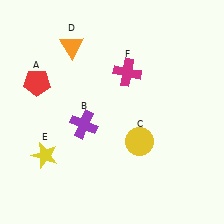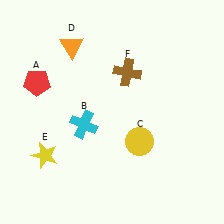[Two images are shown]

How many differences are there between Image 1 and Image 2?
There are 2 differences between the two images.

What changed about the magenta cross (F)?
In Image 1, F is magenta. In Image 2, it changed to brown.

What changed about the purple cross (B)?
In Image 1, B is purple. In Image 2, it changed to cyan.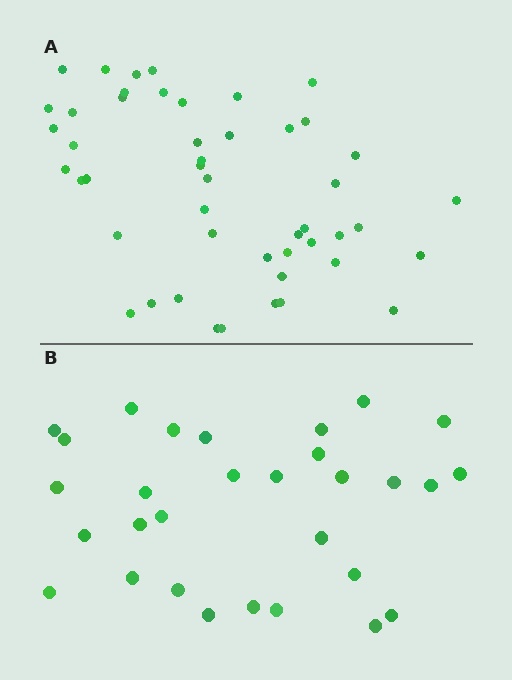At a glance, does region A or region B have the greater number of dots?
Region A (the top region) has more dots.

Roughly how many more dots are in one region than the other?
Region A has approximately 20 more dots than region B.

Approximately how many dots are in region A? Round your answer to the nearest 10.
About 50 dots. (The exact count is 48, which rounds to 50.)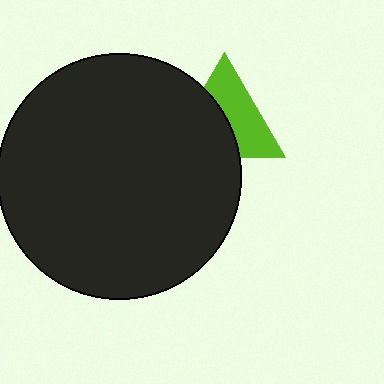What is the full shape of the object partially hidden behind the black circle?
The partially hidden object is a lime triangle.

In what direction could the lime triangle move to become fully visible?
The lime triangle could move right. That would shift it out from behind the black circle entirely.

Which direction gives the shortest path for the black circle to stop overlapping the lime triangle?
Moving left gives the shortest separation.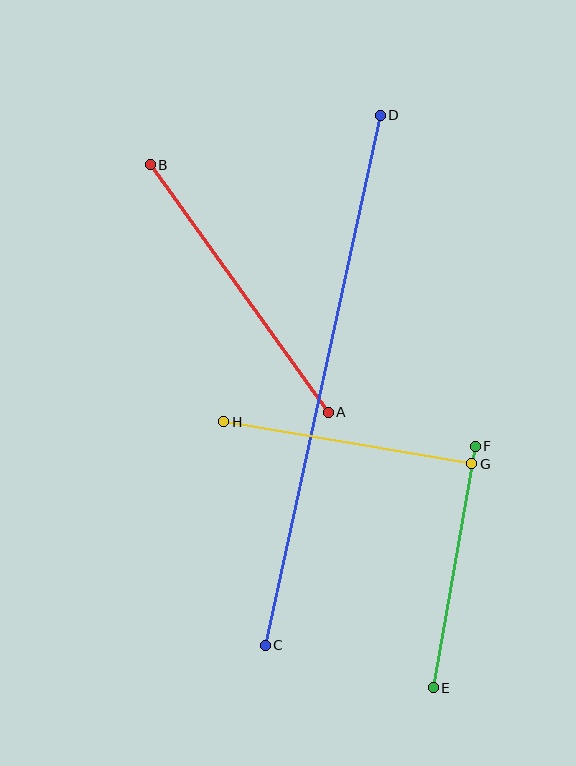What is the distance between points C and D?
The distance is approximately 542 pixels.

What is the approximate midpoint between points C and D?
The midpoint is at approximately (323, 380) pixels.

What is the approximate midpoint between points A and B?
The midpoint is at approximately (239, 289) pixels.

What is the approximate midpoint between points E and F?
The midpoint is at approximately (454, 567) pixels.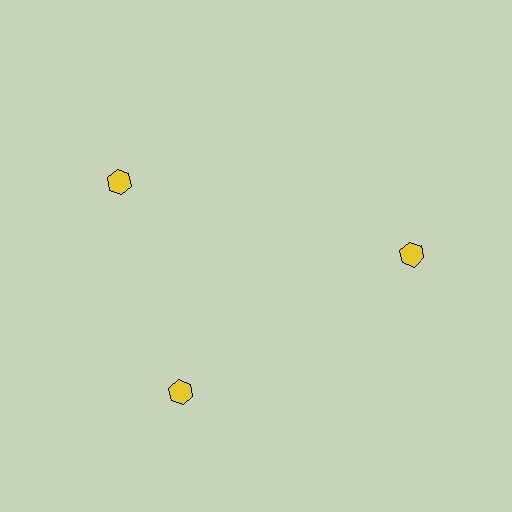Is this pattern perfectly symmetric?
No. The 3 yellow hexagons are arranged in a ring, but one element near the 11 o'clock position is rotated out of alignment along the ring, breaking the 3-fold rotational symmetry.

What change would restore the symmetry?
The symmetry would be restored by rotating it back into even spacing with its neighbors so that all 3 hexagons sit at equal angles and equal distance from the center.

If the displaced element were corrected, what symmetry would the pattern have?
It would have 3-fold rotational symmetry — the pattern would map onto itself every 120 degrees.